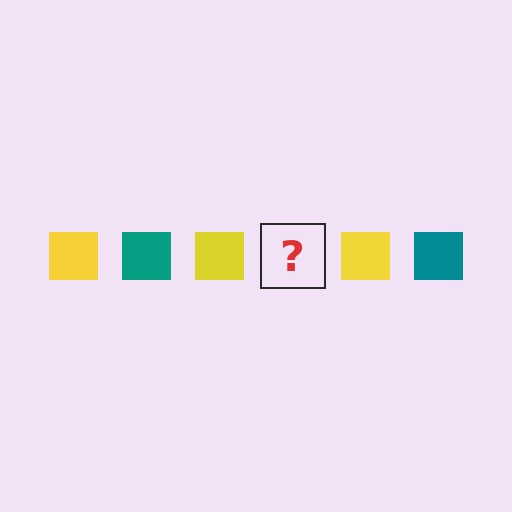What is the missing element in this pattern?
The missing element is a teal square.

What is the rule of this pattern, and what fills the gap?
The rule is that the pattern cycles through yellow, teal squares. The gap should be filled with a teal square.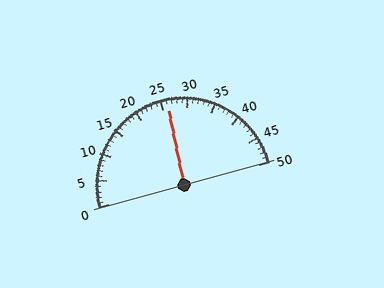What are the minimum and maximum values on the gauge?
The gauge ranges from 0 to 50.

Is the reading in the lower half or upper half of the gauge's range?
The reading is in the upper half of the range (0 to 50).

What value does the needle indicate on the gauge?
The needle indicates approximately 26.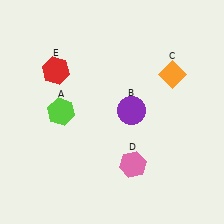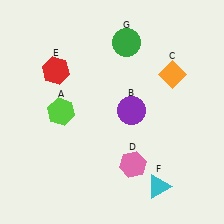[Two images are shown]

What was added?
A cyan triangle (F), a green circle (G) were added in Image 2.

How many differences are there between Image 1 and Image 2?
There are 2 differences between the two images.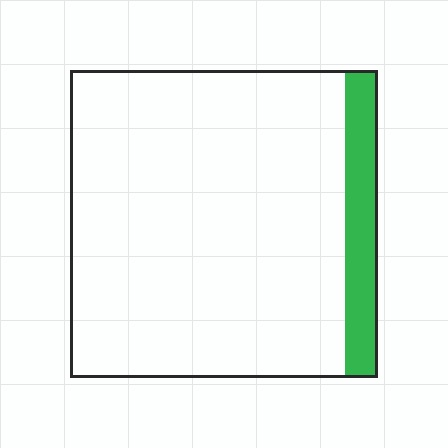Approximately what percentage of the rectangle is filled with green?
Approximately 10%.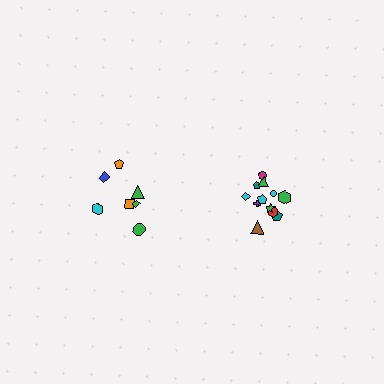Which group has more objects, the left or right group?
The right group.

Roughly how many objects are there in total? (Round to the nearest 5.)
Roughly 20 objects in total.